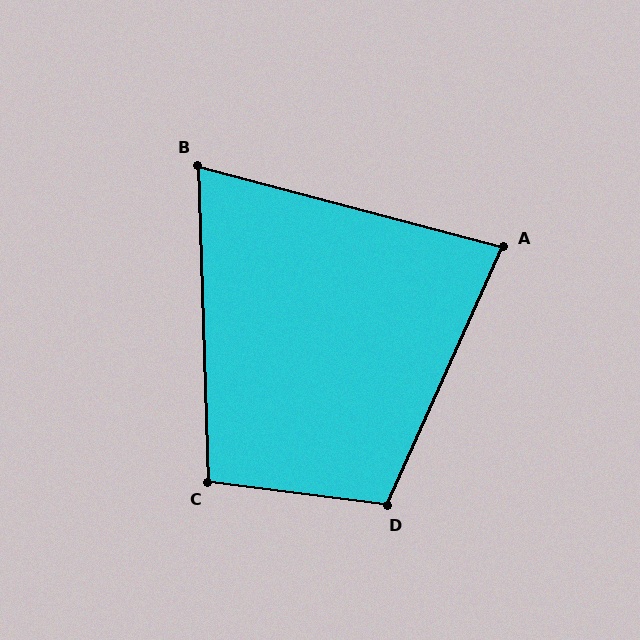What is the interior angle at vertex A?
Approximately 81 degrees (acute).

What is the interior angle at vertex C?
Approximately 99 degrees (obtuse).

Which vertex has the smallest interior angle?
B, at approximately 73 degrees.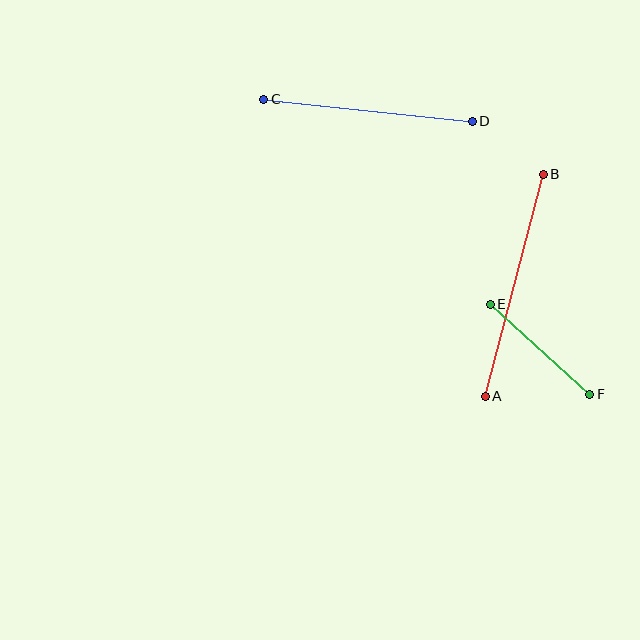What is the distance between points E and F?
The distance is approximately 134 pixels.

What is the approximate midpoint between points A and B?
The midpoint is at approximately (514, 285) pixels.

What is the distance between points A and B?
The distance is approximately 229 pixels.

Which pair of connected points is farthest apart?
Points A and B are farthest apart.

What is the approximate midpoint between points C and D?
The midpoint is at approximately (368, 110) pixels.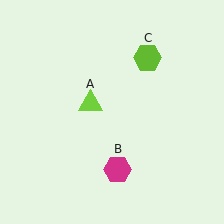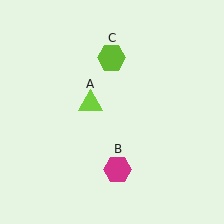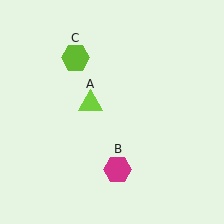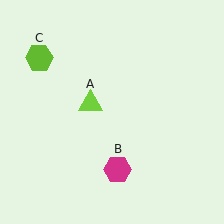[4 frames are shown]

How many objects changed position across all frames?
1 object changed position: lime hexagon (object C).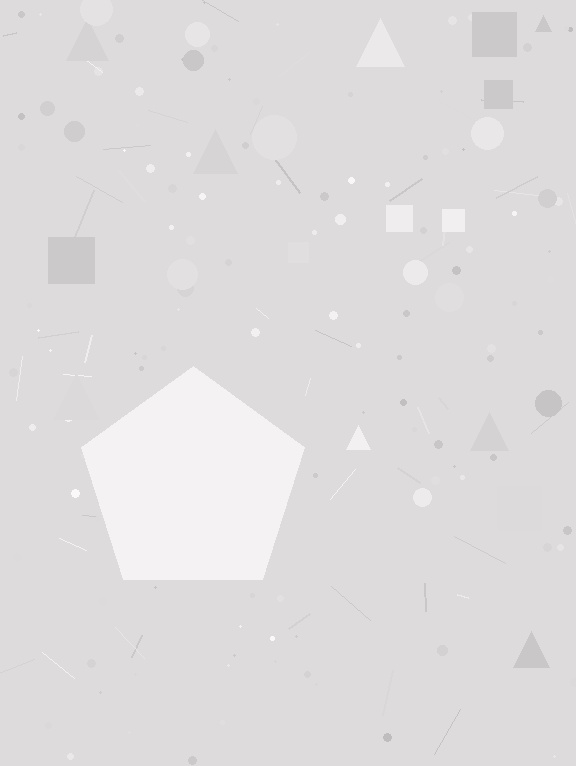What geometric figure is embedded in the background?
A pentagon is embedded in the background.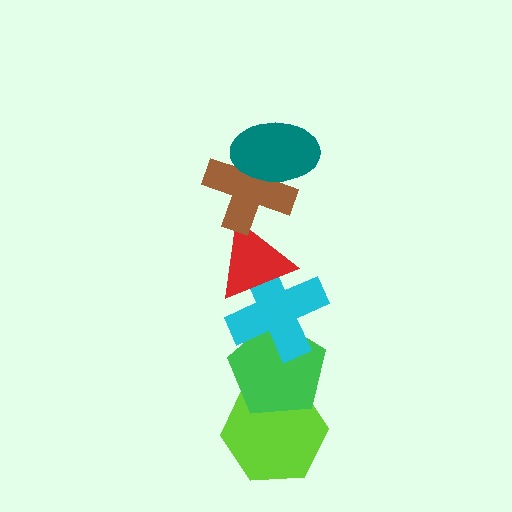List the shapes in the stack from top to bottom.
From top to bottom: the teal ellipse, the brown cross, the red triangle, the cyan cross, the green pentagon, the lime hexagon.